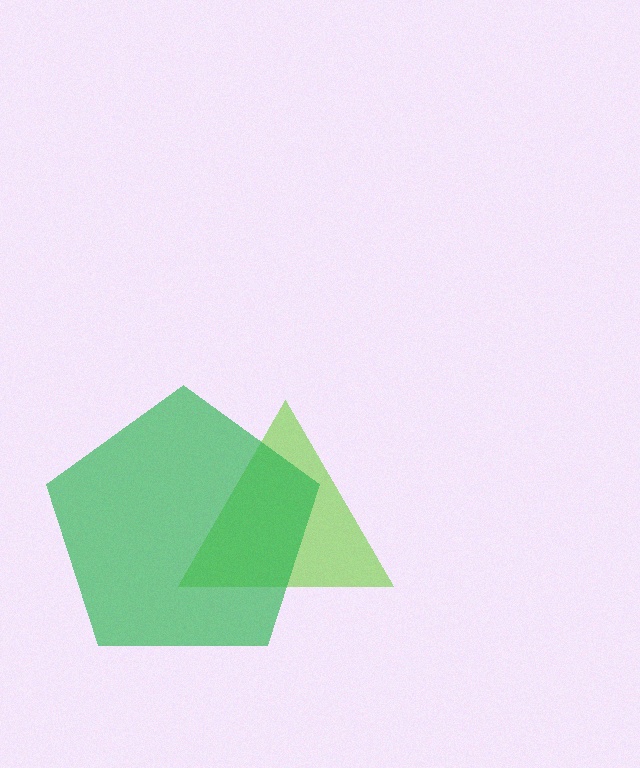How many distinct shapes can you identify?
There are 2 distinct shapes: a lime triangle, a green pentagon.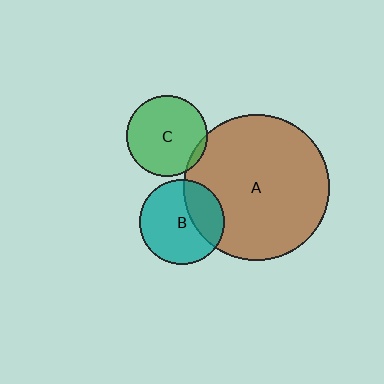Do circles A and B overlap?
Yes.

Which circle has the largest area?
Circle A (brown).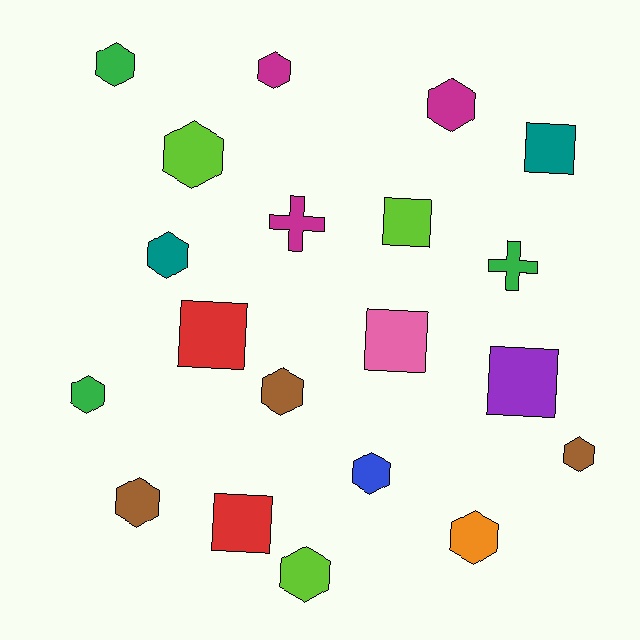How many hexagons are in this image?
There are 12 hexagons.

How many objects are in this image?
There are 20 objects.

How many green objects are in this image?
There are 3 green objects.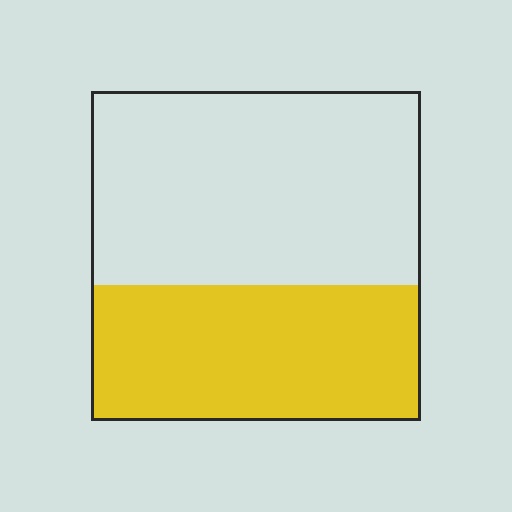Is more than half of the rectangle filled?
No.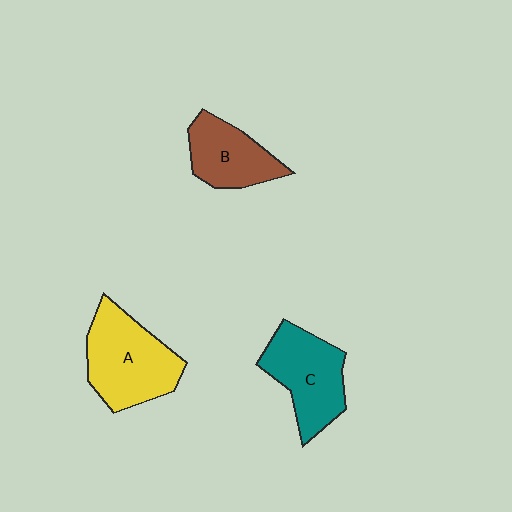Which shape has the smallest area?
Shape B (brown).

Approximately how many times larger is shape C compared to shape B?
Approximately 1.2 times.